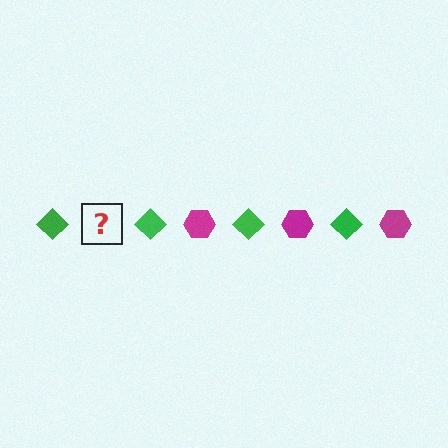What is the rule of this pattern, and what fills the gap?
The rule is that the pattern alternates between green diamond and magenta hexagon. The gap should be filled with a magenta hexagon.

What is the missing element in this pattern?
The missing element is a magenta hexagon.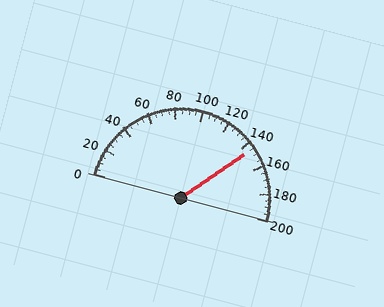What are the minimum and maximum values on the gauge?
The gauge ranges from 0 to 200.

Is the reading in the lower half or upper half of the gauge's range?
The reading is in the upper half of the range (0 to 200).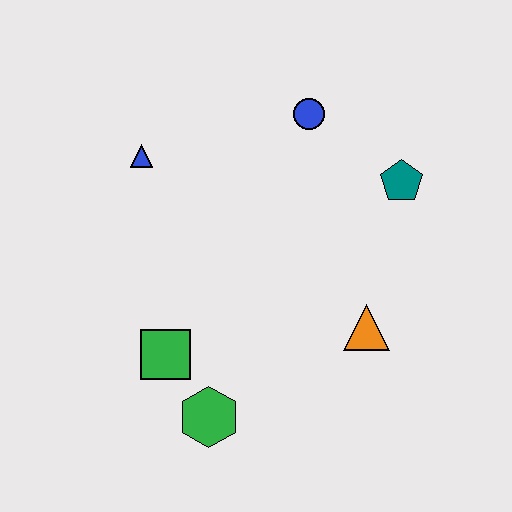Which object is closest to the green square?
The green hexagon is closest to the green square.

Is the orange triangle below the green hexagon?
No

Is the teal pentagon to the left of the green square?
No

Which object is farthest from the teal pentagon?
The green hexagon is farthest from the teal pentagon.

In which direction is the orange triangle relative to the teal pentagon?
The orange triangle is below the teal pentagon.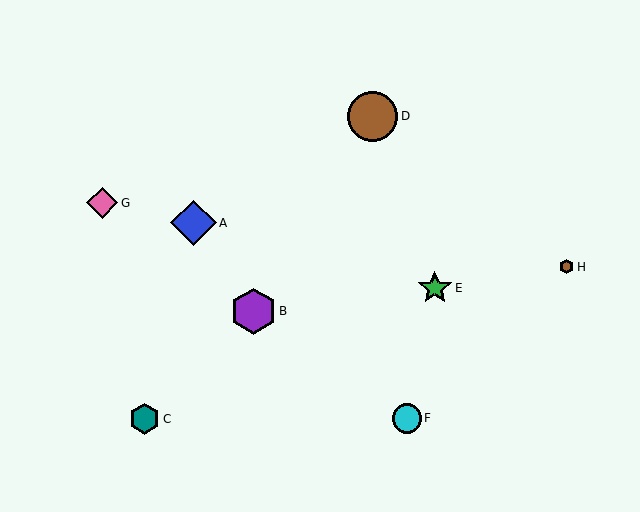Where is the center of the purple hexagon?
The center of the purple hexagon is at (253, 311).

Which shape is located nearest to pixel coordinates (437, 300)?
The green star (labeled E) at (435, 288) is nearest to that location.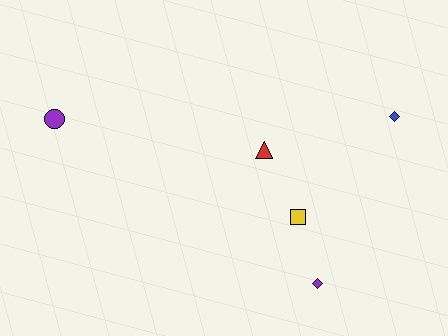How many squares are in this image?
There is 1 square.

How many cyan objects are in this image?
There are no cyan objects.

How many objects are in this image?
There are 5 objects.